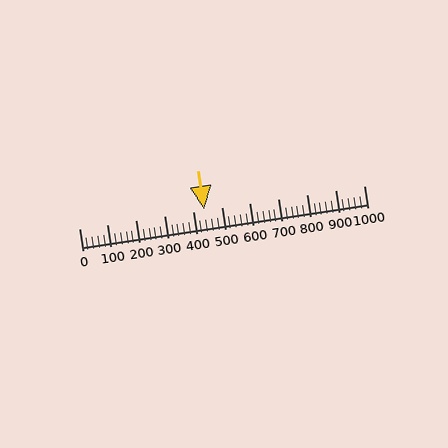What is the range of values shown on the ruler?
The ruler shows values from 0 to 1000.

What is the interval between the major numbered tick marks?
The major tick marks are spaced 100 units apart.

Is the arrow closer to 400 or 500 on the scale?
The arrow is closer to 400.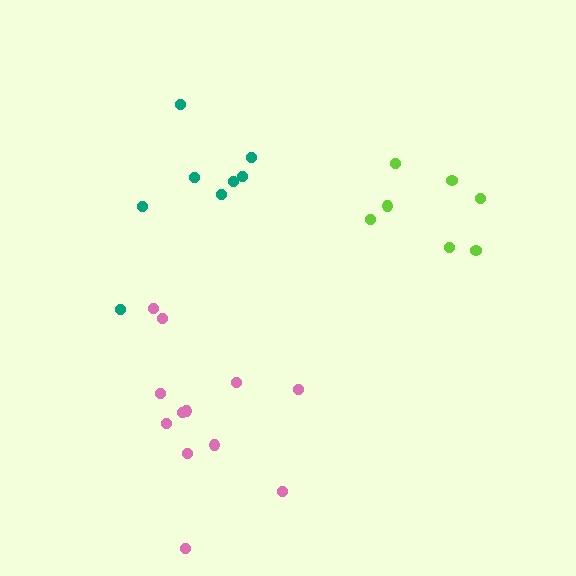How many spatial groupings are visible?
There are 3 spatial groupings.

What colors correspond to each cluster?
The clusters are colored: lime, teal, pink.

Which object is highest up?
The teal cluster is topmost.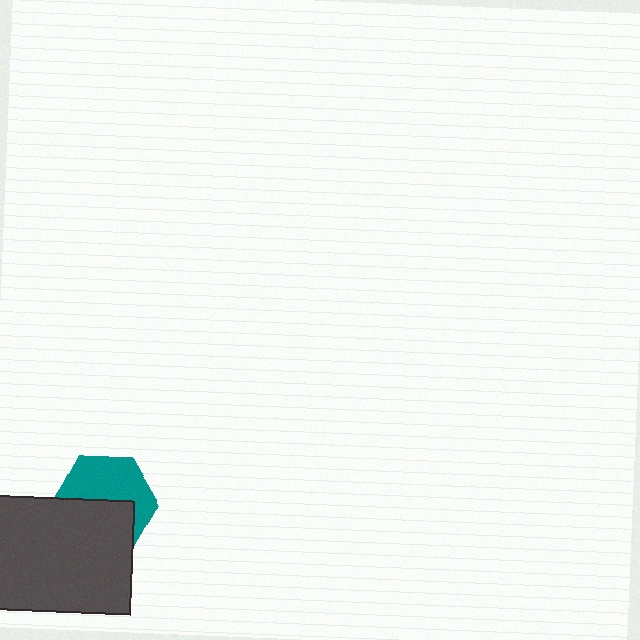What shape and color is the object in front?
The object in front is a dark gray rectangle.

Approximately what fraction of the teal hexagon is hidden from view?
Roughly 49% of the teal hexagon is hidden behind the dark gray rectangle.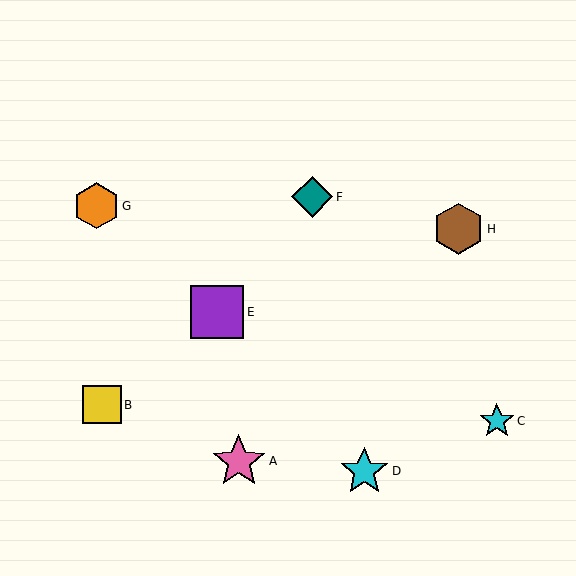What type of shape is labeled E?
Shape E is a purple square.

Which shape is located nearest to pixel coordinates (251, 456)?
The pink star (labeled A) at (239, 461) is nearest to that location.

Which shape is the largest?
The pink star (labeled A) is the largest.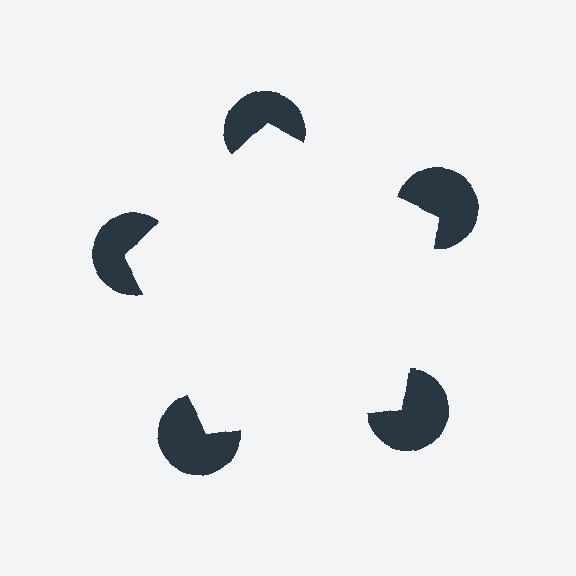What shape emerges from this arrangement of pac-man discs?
An illusory pentagon — its edges are inferred from the aligned wedge cuts in the pac-man discs, not physically drawn.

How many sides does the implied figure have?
5 sides.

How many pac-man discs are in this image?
There are 5 — one at each vertex of the illusory pentagon.